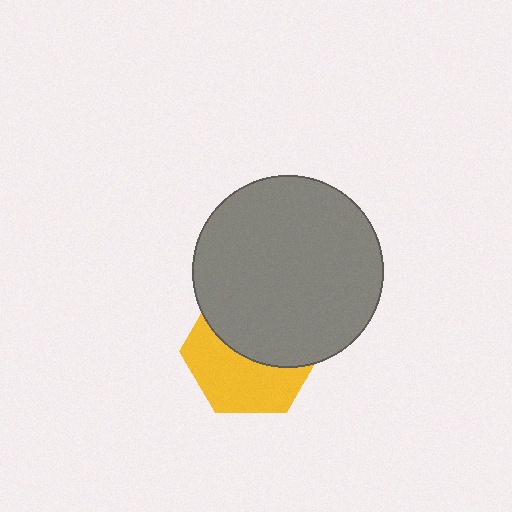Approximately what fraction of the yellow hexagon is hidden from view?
Roughly 51% of the yellow hexagon is hidden behind the gray circle.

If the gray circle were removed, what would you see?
You would see the complete yellow hexagon.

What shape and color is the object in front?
The object in front is a gray circle.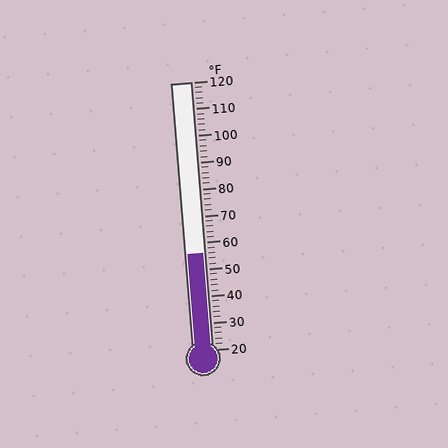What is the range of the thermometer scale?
The thermometer scale ranges from 20°F to 120°F.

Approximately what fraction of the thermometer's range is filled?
The thermometer is filled to approximately 35% of its range.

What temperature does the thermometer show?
The thermometer shows approximately 56°F.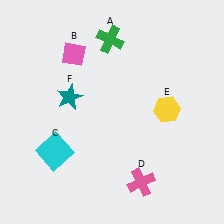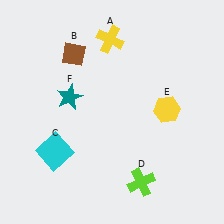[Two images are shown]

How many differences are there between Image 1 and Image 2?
There are 3 differences between the two images.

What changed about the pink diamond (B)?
In Image 1, B is pink. In Image 2, it changed to brown.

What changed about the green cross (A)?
In Image 1, A is green. In Image 2, it changed to yellow.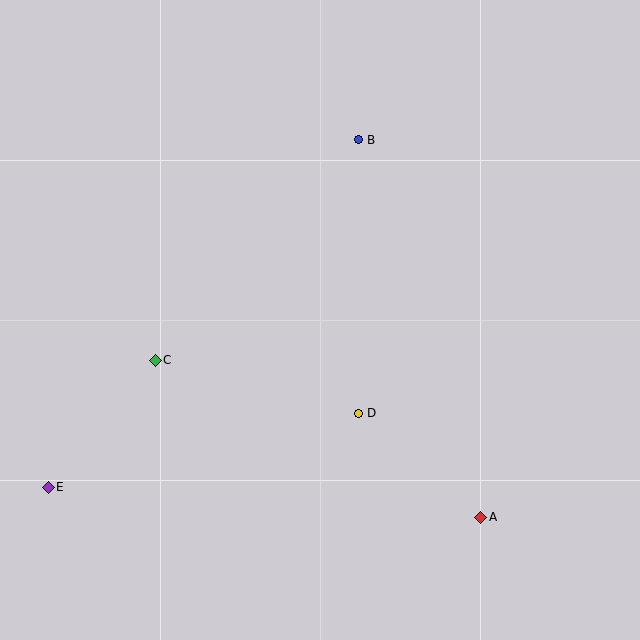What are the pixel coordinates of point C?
Point C is at (155, 360).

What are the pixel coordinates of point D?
Point D is at (359, 413).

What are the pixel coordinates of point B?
Point B is at (359, 140).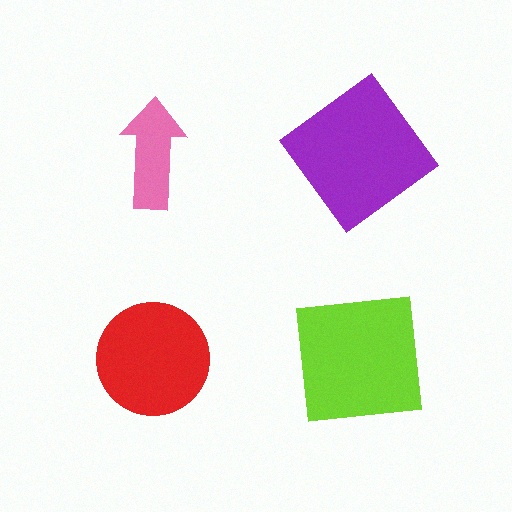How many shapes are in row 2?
2 shapes.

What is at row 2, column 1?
A red circle.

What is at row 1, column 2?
A purple diamond.